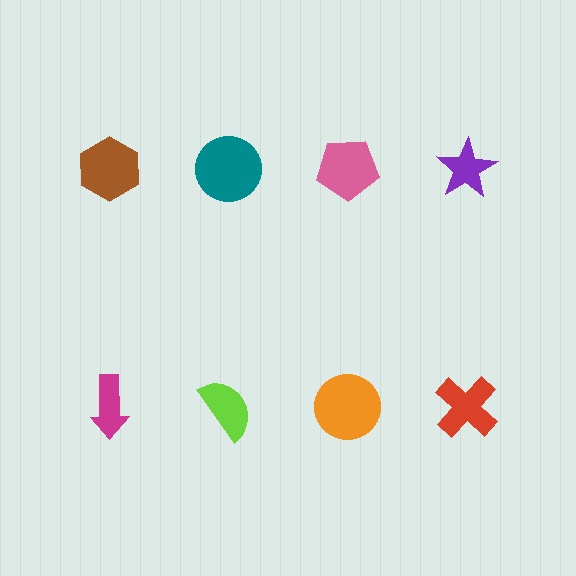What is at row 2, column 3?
An orange circle.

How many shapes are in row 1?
4 shapes.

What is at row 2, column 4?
A red cross.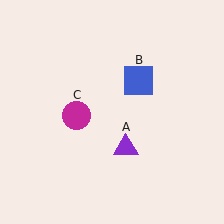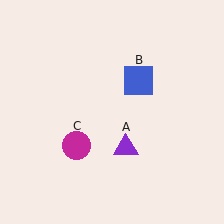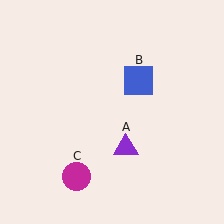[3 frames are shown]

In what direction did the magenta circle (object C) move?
The magenta circle (object C) moved down.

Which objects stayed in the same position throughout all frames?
Purple triangle (object A) and blue square (object B) remained stationary.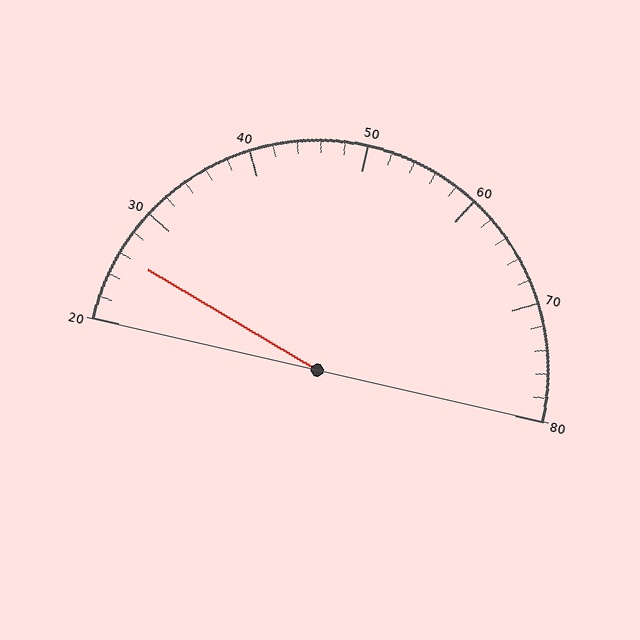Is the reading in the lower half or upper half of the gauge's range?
The reading is in the lower half of the range (20 to 80).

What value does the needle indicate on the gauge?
The needle indicates approximately 26.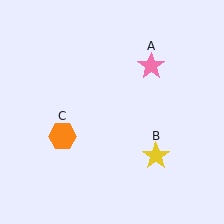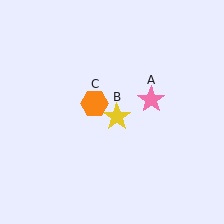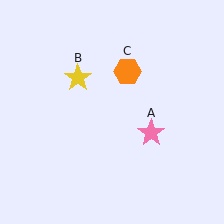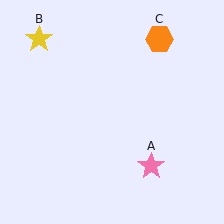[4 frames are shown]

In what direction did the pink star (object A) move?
The pink star (object A) moved down.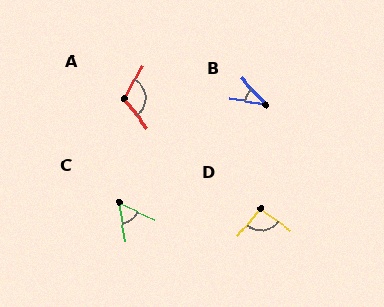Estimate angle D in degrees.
Approximately 93 degrees.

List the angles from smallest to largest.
B (39°), C (55°), D (93°), A (112°).